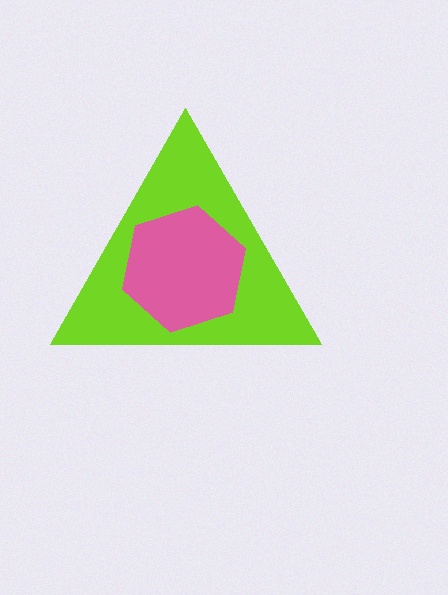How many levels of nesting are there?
2.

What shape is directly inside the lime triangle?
The pink hexagon.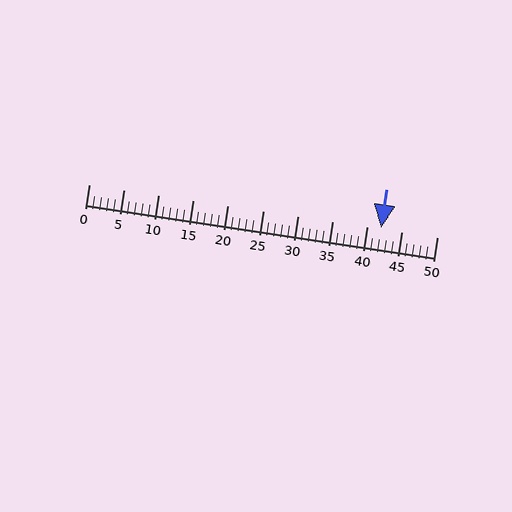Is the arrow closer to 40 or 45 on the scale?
The arrow is closer to 40.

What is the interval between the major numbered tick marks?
The major tick marks are spaced 5 units apart.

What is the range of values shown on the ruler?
The ruler shows values from 0 to 50.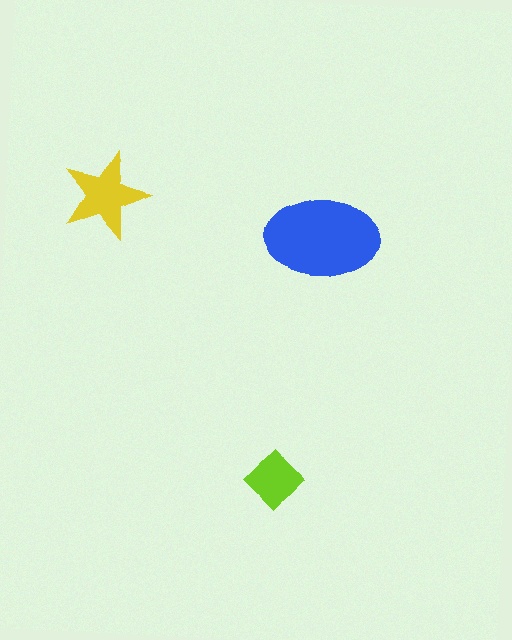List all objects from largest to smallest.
The blue ellipse, the yellow star, the lime diamond.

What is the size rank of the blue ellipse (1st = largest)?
1st.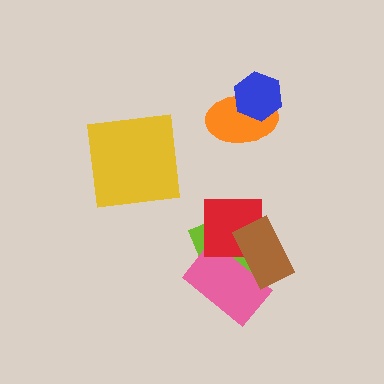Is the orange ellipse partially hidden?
Yes, it is partially covered by another shape.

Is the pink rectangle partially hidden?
Yes, it is partially covered by another shape.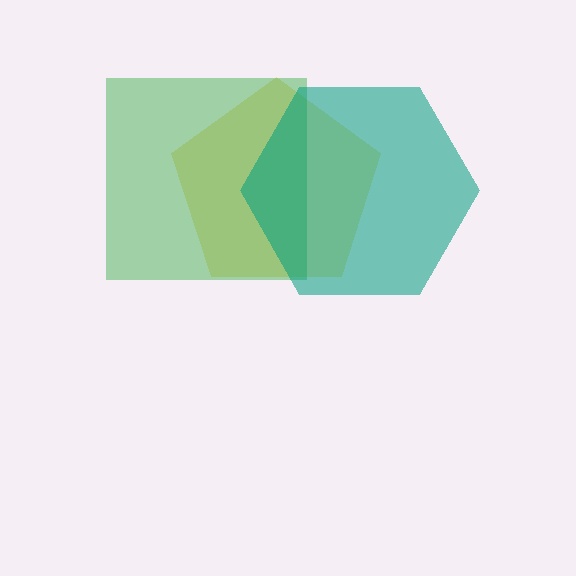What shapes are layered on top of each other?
The layered shapes are: a yellow pentagon, a green square, a teal hexagon.